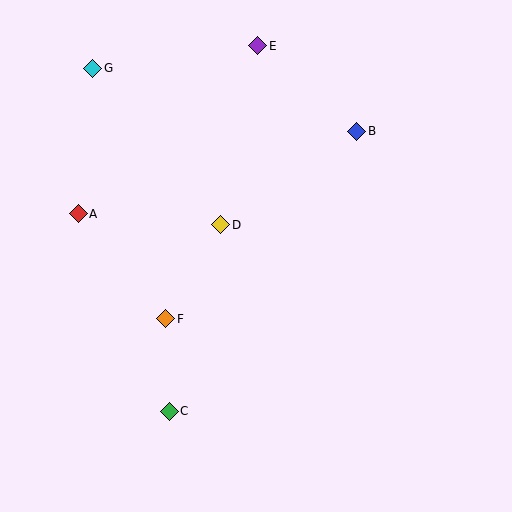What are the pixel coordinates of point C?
Point C is at (169, 411).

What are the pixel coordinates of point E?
Point E is at (258, 46).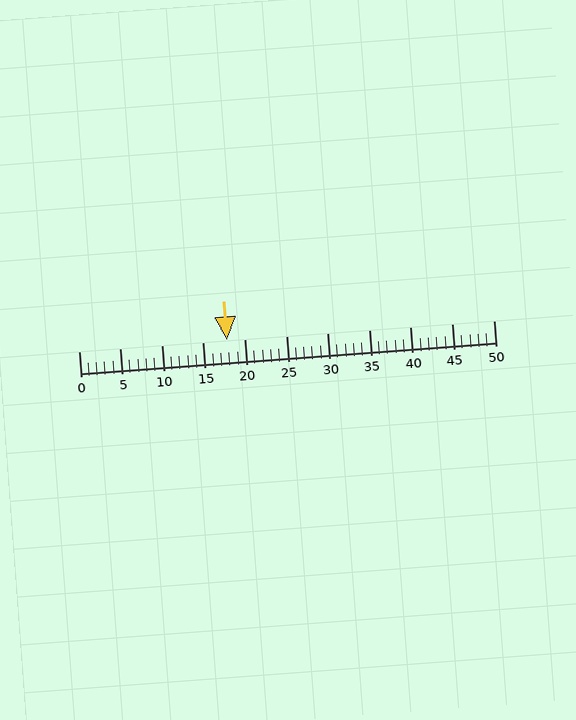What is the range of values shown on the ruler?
The ruler shows values from 0 to 50.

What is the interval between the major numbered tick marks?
The major tick marks are spaced 5 units apart.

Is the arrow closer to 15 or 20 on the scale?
The arrow is closer to 20.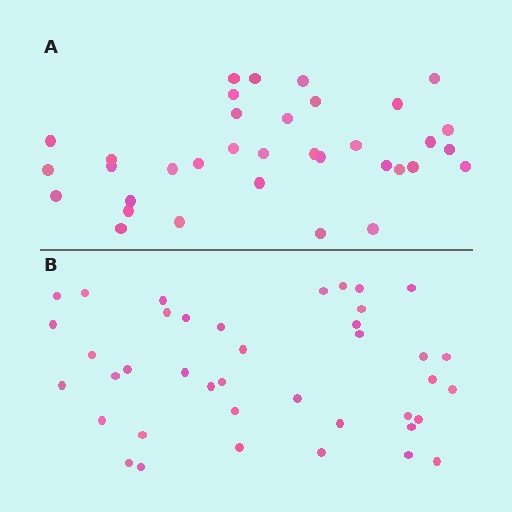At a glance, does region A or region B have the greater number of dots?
Region B (the bottom region) has more dots.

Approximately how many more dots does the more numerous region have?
Region B has about 5 more dots than region A.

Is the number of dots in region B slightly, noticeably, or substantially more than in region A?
Region B has only slightly more — the two regions are fairly close. The ratio is roughly 1.1 to 1.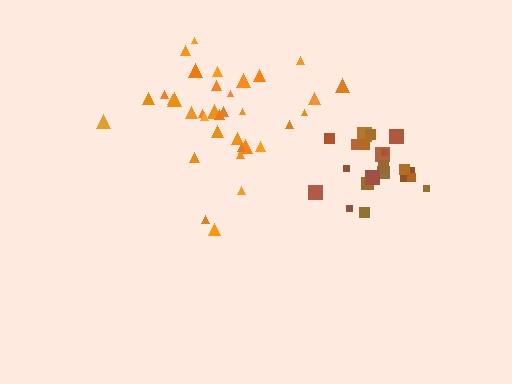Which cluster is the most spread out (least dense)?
Orange.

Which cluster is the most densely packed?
Brown.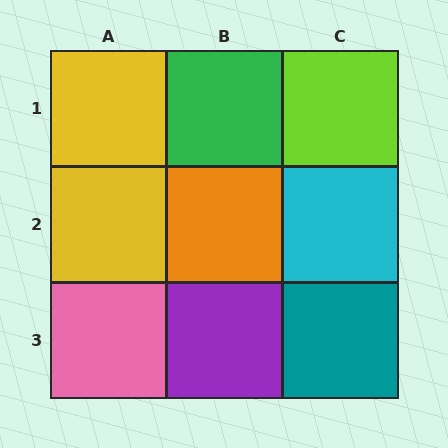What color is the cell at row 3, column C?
Teal.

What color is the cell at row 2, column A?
Yellow.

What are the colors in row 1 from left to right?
Yellow, green, lime.